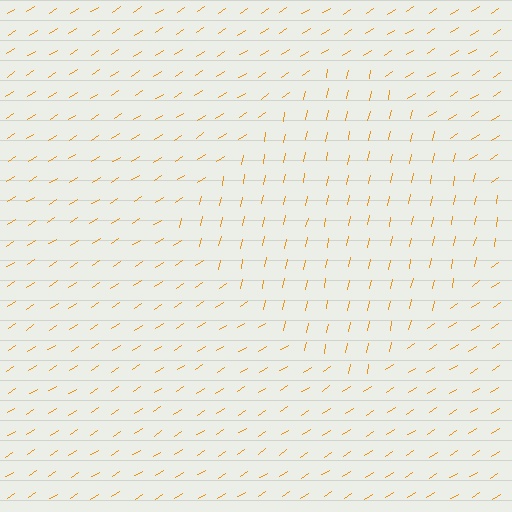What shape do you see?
I see a diamond.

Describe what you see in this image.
The image is filled with small orange line segments. A diamond region in the image has lines oriented differently from the surrounding lines, creating a visible texture boundary.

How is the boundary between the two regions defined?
The boundary is defined purely by a change in line orientation (approximately 45 degrees difference). All lines are the same color and thickness.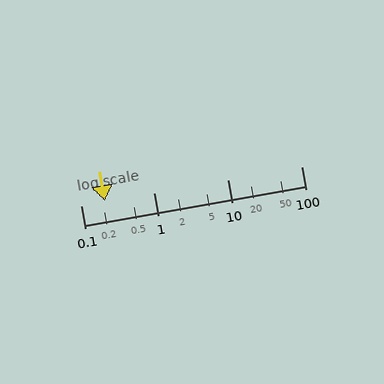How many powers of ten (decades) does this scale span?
The scale spans 3 decades, from 0.1 to 100.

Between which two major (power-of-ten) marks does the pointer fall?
The pointer is between 0.1 and 1.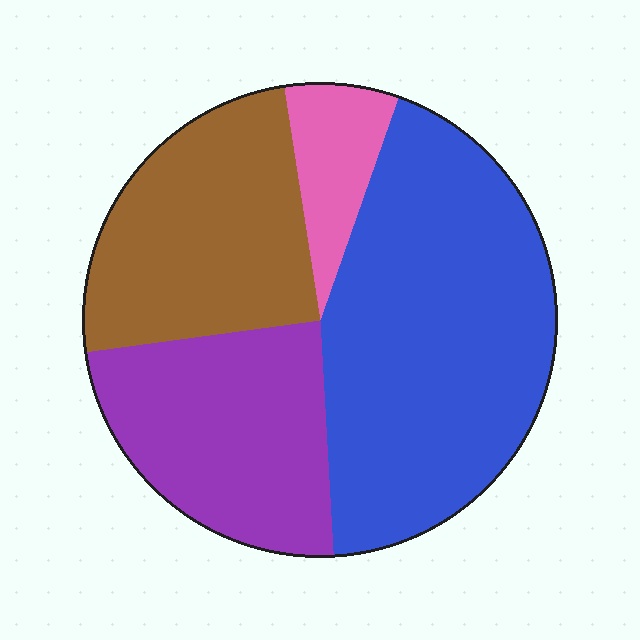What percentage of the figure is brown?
Brown takes up less than a quarter of the figure.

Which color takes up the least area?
Pink, at roughly 10%.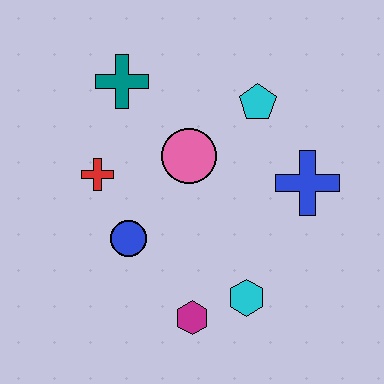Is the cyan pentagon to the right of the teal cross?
Yes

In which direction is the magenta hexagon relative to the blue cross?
The magenta hexagon is below the blue cross.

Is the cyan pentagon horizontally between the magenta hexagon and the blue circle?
No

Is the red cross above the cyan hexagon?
Yes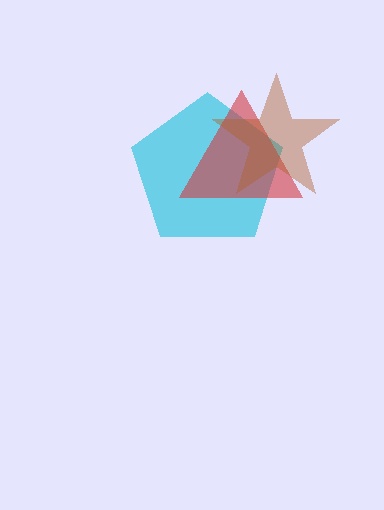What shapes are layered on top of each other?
The layered shapes are: a cyan pentagon, a red triangle, a brown star.